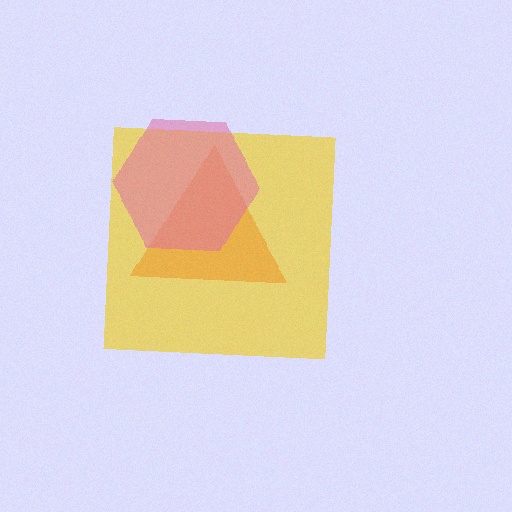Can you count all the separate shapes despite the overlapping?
Yes, there are 3 separate shapes.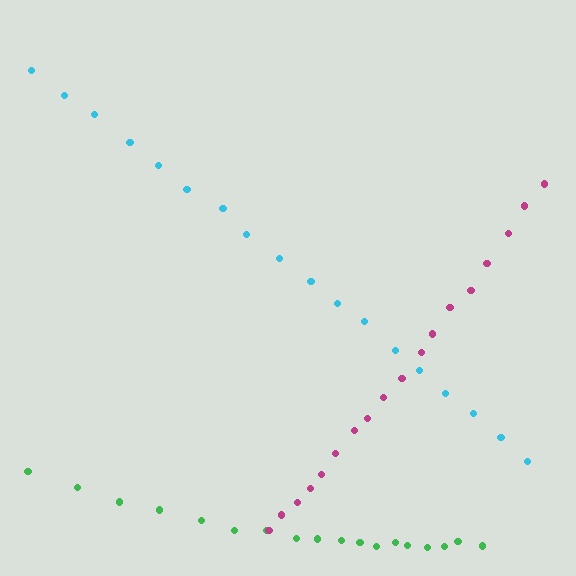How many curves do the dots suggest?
There are 3 distinct paths.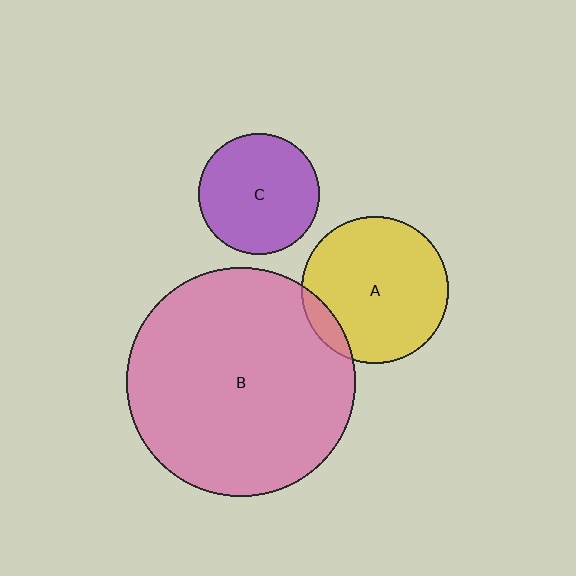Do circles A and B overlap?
Yes.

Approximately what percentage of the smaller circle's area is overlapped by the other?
Approximately 10%.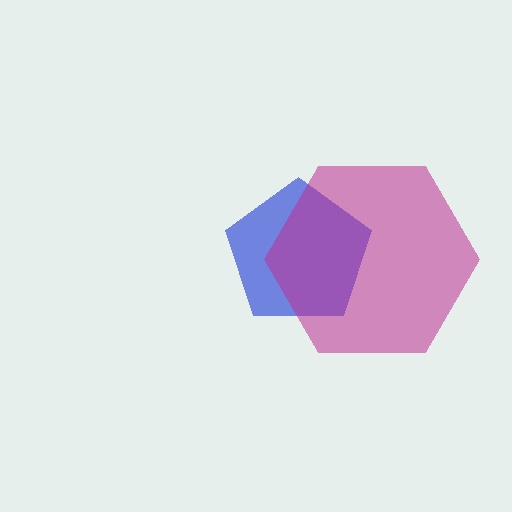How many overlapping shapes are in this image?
There are 2 overlapping shapes in the image.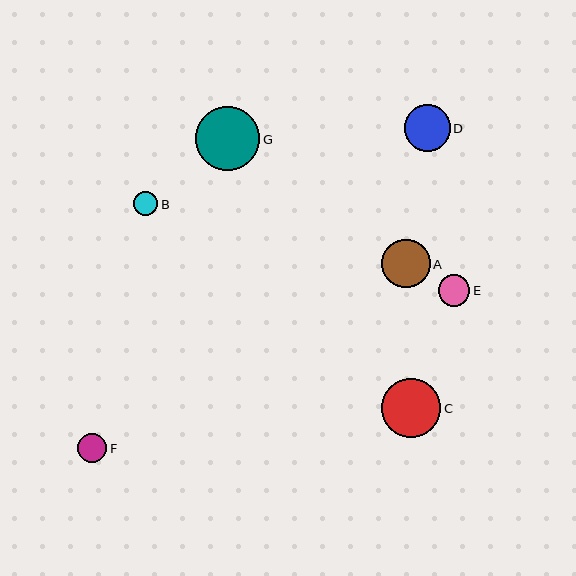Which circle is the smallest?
Circle B is the smallest with a size of approximately 24 pixels.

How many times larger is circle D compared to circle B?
Circle D is approximately 1.9 times the size of circle B.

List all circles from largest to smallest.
From largest to smallest: G, C, A, D, E, F, B.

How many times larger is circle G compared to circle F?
Circle G is approximately 2.2 times the size of circle F.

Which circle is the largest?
Circle G is the largest with a size of approximately 64 pixels.